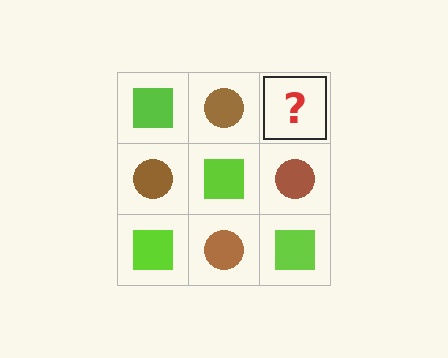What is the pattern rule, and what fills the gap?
The rule is that it alternates lime square and brown circle in a checkerboard pattern. The gap should be filled with a lime square.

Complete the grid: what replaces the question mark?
The question mark should be replaced with a lime square.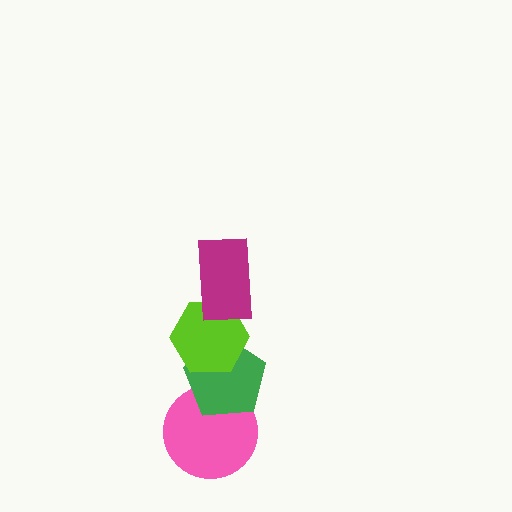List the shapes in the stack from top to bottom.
From top to bottom: the magenta rectangle, the lime hexagon, the green pentagon, the pink circle.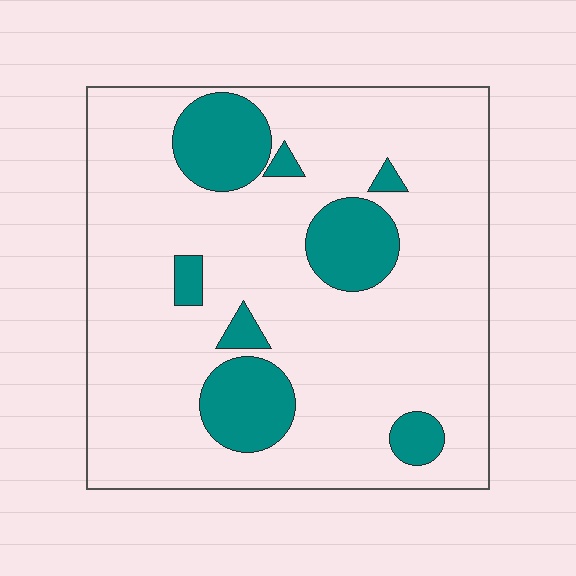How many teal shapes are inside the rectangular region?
8.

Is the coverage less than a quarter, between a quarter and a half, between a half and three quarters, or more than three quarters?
Less than a quarter.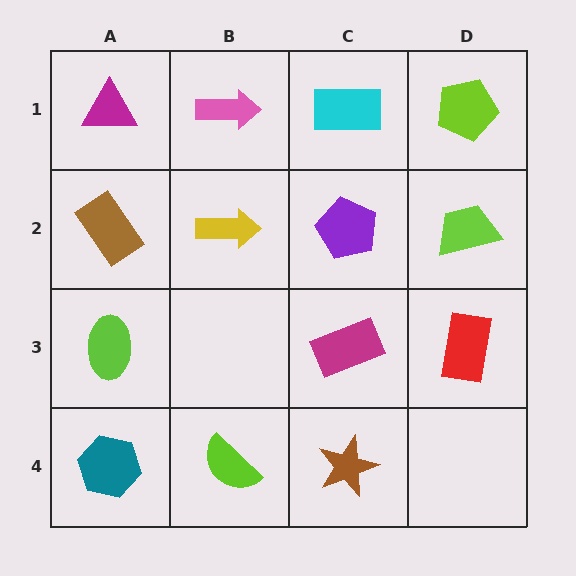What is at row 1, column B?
A pink arrow.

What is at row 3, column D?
A red rectangle.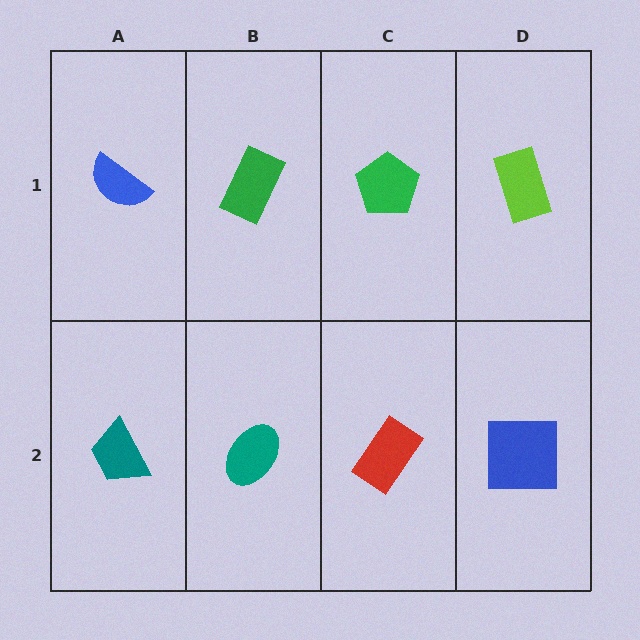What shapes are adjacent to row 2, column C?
A green pentagon (row 1, column C), a teal ellipse (row 2, column B), a blue square (row 2, column D).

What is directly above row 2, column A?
A blue semicircle.